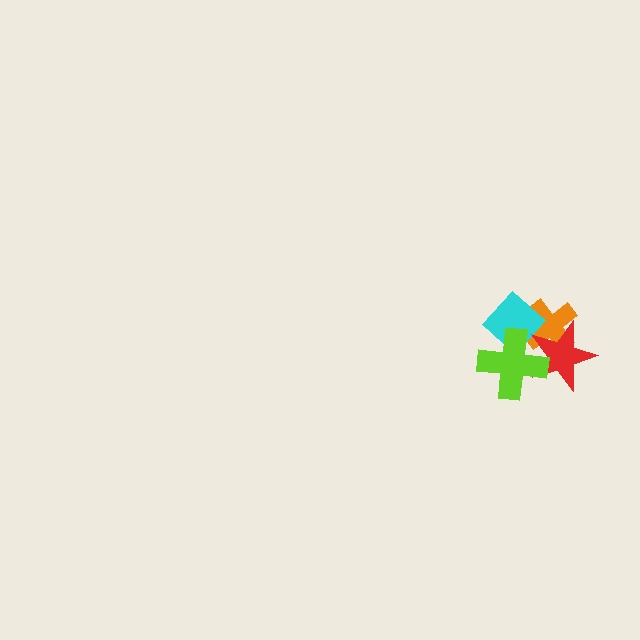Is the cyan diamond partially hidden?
Yes, it is partially covered by another shape.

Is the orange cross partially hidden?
Yes, it is partially covered by another shape.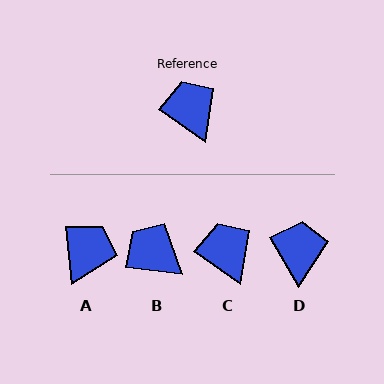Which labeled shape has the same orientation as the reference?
C.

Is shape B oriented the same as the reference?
No, it is off by about 28 degrees.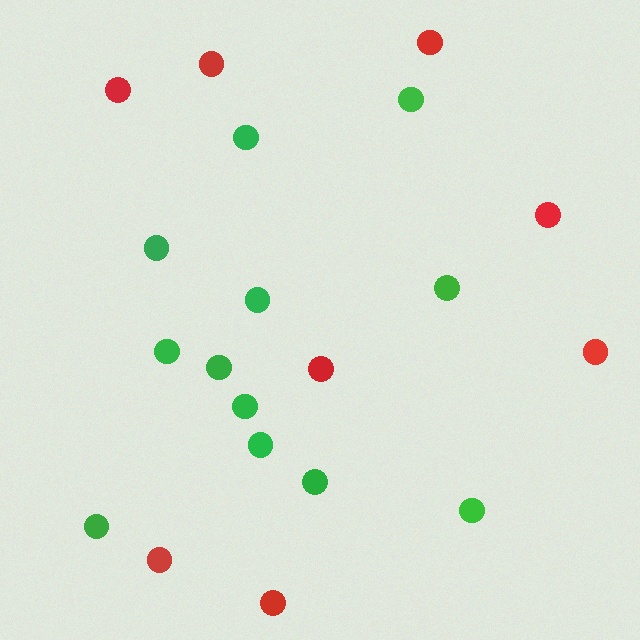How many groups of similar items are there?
There are 2 groups: one group of red circles (8) and one group of green circles (12).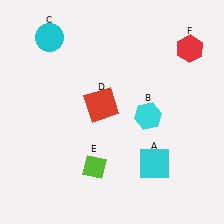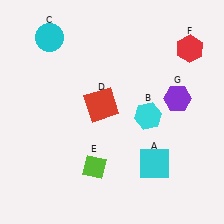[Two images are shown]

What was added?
A purple hexagon (G) was added in Image 2.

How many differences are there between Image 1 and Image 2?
There is 1 difference between the two images.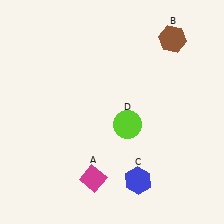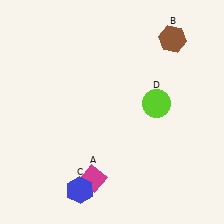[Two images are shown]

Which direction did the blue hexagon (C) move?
The blue hexagon (C) moved left.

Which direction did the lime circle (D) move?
The lime circle (D) moved right.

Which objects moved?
The objects that moved are: the blue hexagon (C), the lime circle (D).